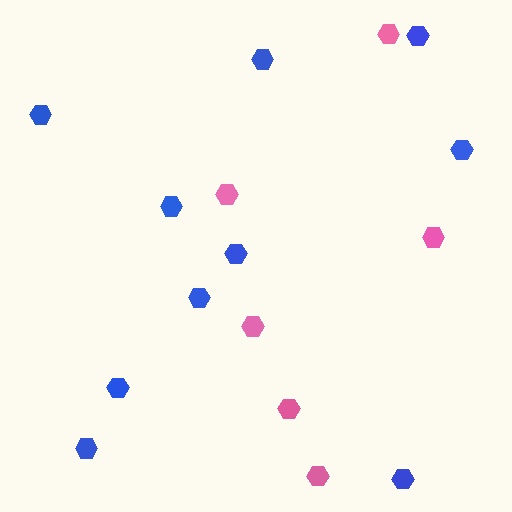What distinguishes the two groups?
There are 2 groups: one group of blue hexagons (10) and one group of pink hexagons (6).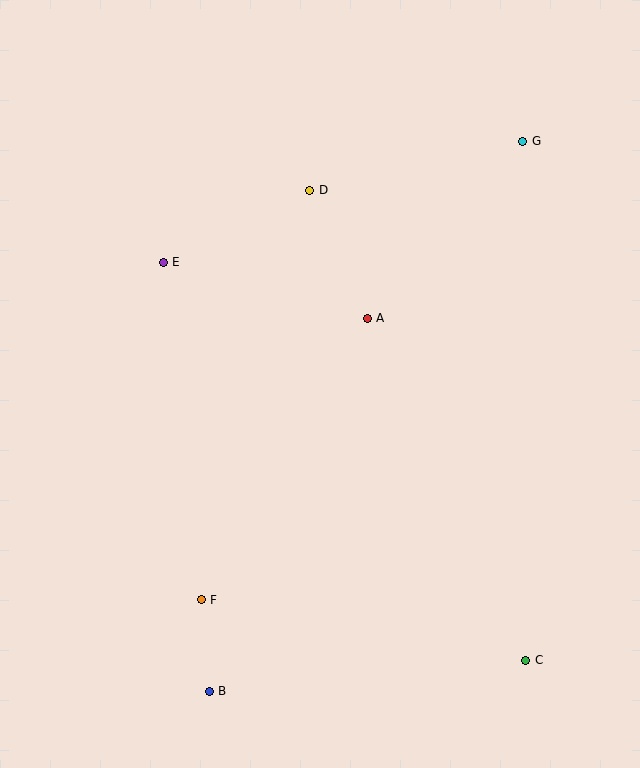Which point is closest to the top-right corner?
Point G is closest to the top-right corner.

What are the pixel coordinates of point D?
Point D is at (310, 190).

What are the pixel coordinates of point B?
Point B is at (209, 691).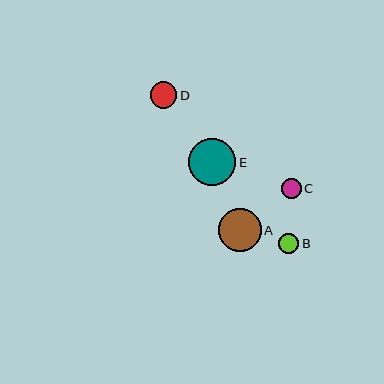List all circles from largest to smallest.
From largest to smallest: E, A, D, B, C.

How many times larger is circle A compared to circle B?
Circle A is approximately 2.1 times the size of circle B.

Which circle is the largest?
Circle E is the largest with a size of approximately 47 pixels.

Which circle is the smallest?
Circle C is the smallest with a size of approximately 20 pixels.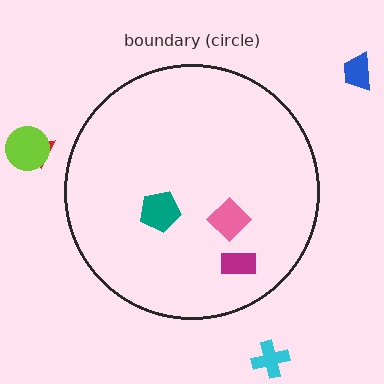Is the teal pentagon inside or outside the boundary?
Inside.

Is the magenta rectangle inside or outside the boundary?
Inside.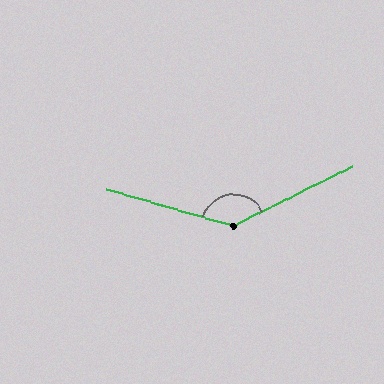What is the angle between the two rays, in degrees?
Approximately 137 degrees.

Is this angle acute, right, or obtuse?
It is obtuse.